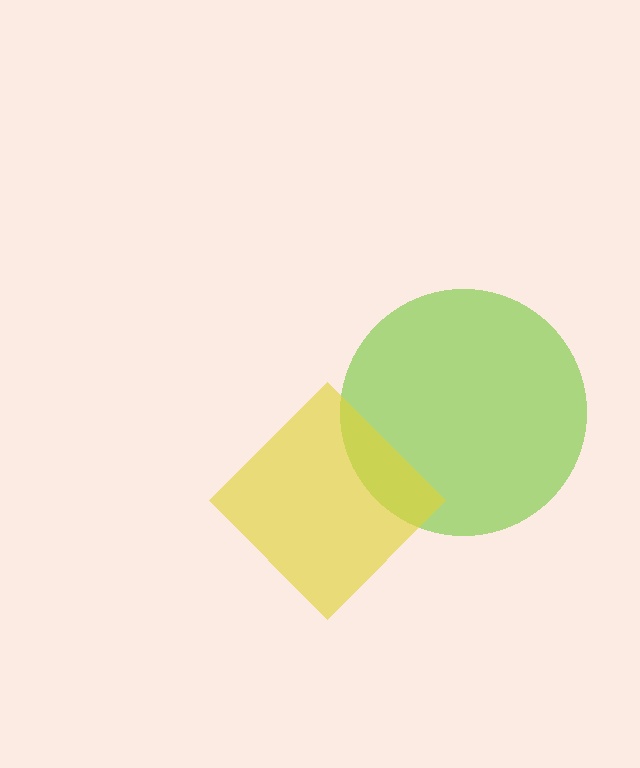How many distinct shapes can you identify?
There are 2 distinct shapes: a lime circle, a yellow diamond.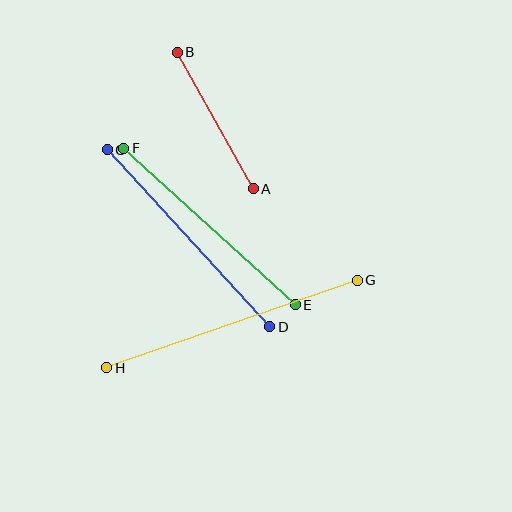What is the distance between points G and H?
The distance is approximately 266 pixels.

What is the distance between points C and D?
The distance is approximately 240 pixels.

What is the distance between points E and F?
The distance is approximately 232 pixels.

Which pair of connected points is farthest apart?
Points G and H are farthest apart.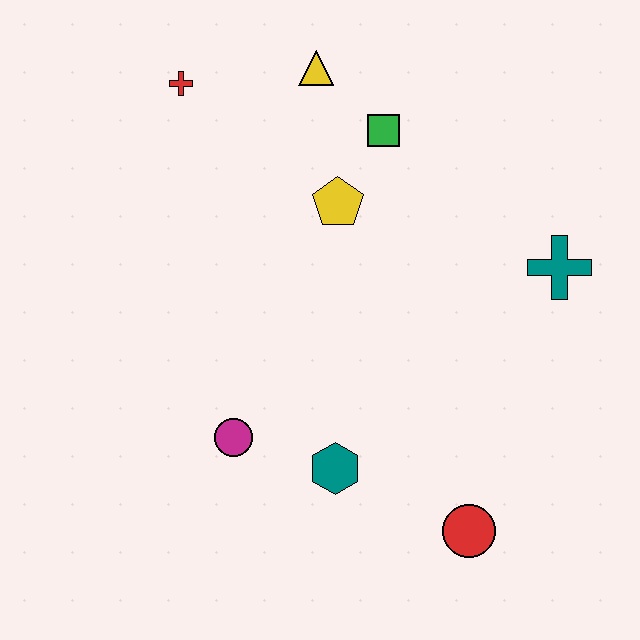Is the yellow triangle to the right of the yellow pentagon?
No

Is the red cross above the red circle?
Yes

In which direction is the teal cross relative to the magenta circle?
The teal cross is to the right of the magenta circle.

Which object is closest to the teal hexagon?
The magenta circle is closest to the teal hexagon.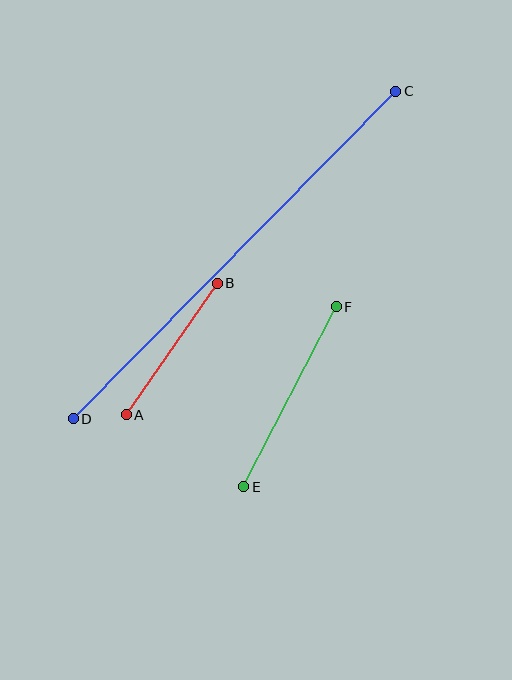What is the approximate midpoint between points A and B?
The midpoint is at approximately (172, 349) pixels.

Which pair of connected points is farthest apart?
Points C and D are farthest apart.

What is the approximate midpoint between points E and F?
The midpoint is at approximately (290, 397) pixels.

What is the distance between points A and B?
The distance is approximately 160 pixels.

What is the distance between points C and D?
The distance is approximately 459 pixels.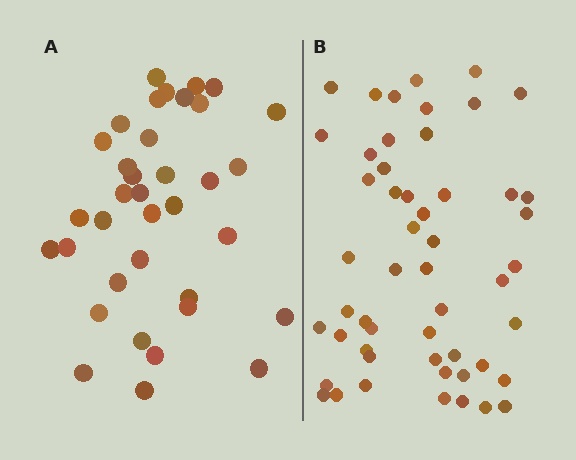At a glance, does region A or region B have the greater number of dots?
Region B (the right region) has more dots.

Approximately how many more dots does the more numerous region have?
Region B has approximately 15 more dots than region A.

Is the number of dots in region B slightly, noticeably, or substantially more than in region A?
Region B has noticeably more, but not dramatically so. The ratio is roughly 1.4 to 1.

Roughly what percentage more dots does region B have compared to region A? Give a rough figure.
About 45% more.